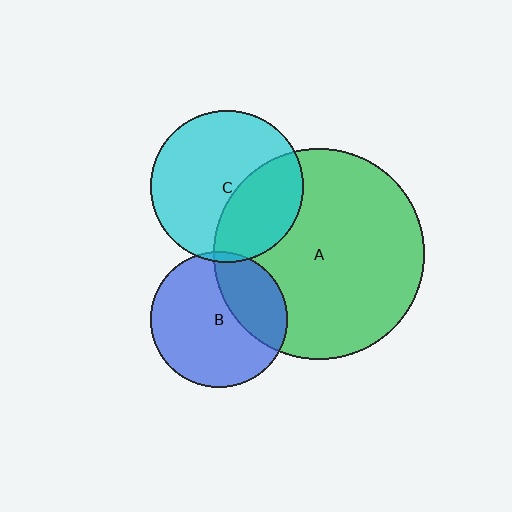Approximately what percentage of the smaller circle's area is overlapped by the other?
Approximately 35%.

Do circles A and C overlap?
Yes.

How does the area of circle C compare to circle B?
Approximately 1.2 times.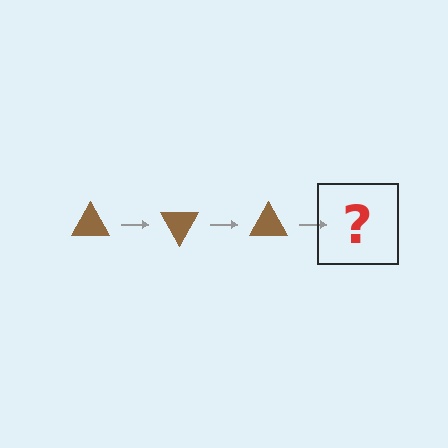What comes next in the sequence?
The next element should be a brown triangle rotated 180 degrees.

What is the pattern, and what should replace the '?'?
The pattern is that the triangle rotates 60 degrees each step. The '?' should be a brown triangle rotated 180 degrees.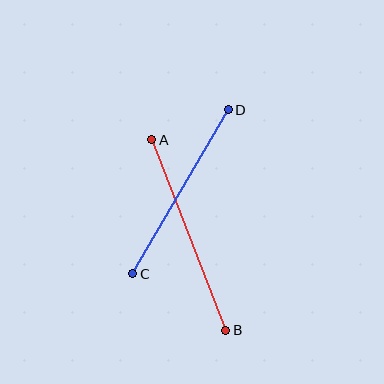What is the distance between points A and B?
The distance is approximately 205 pixels.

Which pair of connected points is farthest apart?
Points A and B are farthest apart.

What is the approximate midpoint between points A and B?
The midpoint is at approximately (189, 235) pixels.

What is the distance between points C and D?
The distance is approximately 190 pixels.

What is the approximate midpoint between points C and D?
The midpoint is at approximately (180, 192) pixels.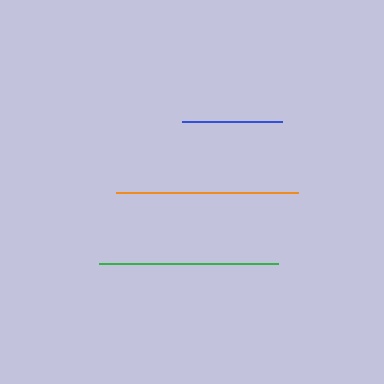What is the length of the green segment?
The green segment is approximately 179 pixels long.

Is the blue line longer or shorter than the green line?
The green line is longer than the blue line.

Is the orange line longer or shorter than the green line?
The orange line is longer than the green line.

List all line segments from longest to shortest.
From longest to shortest: orange, green, blue.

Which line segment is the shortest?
The blue line is the shortest at approximately 100 pixels.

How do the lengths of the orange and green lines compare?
The orange and green lines are approximately the same length.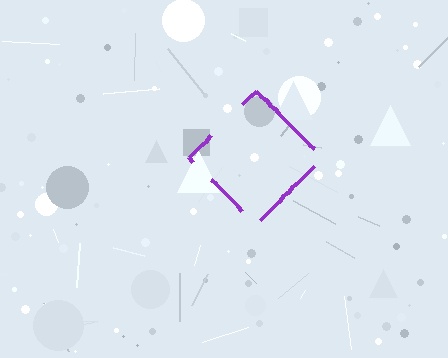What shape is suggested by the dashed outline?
The dashed outline suggests a diamond.